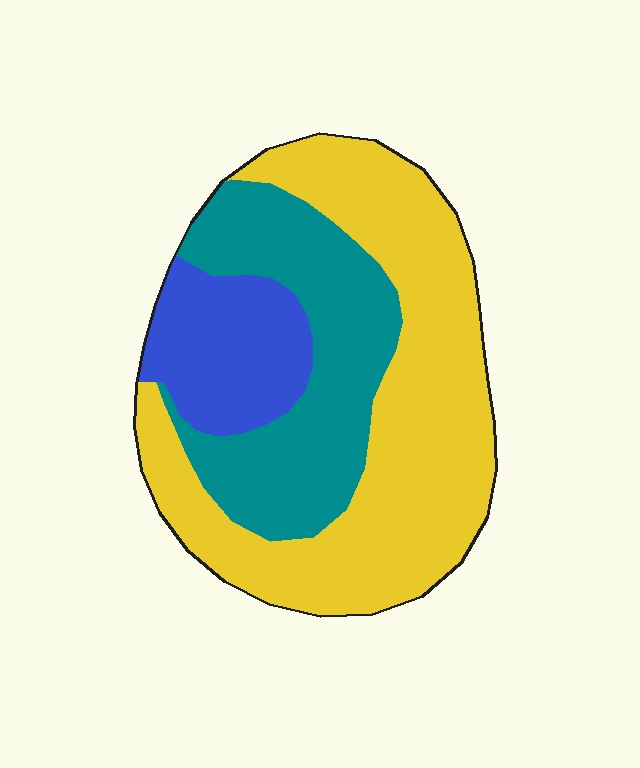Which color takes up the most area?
Yellow, at roughly 50%.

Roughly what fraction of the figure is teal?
Teal covers about 30% of the figure.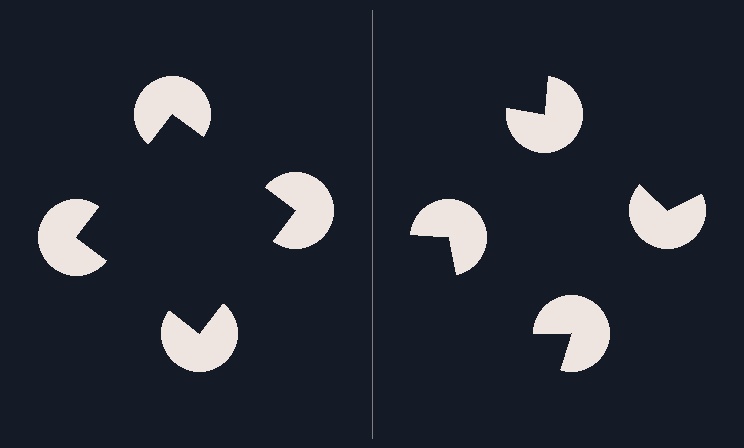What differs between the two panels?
The pac-man discs are positioned identically on both sides; only the wedge orientations differ. On the left they align to a square; on the right they are misaligned.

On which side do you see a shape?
An illusory square appears on the left side. On the right side the wedge cuts are rotated, so no coherent shape forms.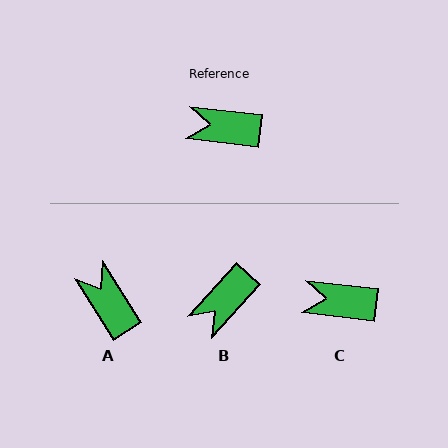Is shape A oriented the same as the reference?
No, it is off by about 52 degrees.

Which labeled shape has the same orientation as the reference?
C.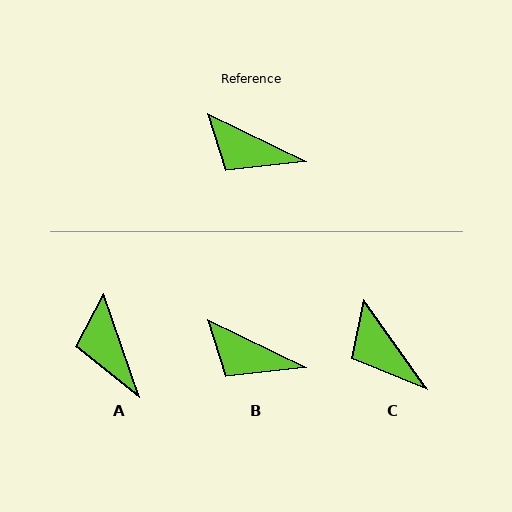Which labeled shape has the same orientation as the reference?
B.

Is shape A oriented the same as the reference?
No, it is off by about 45 degrees.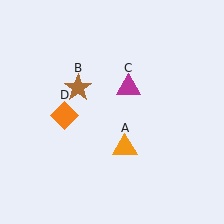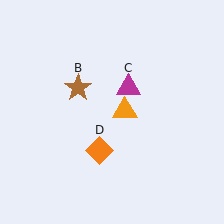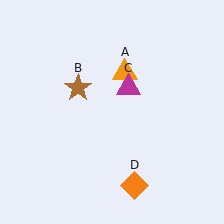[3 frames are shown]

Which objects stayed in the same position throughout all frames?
Brown star (object B) and magenta triangle (object C) remained stationary.